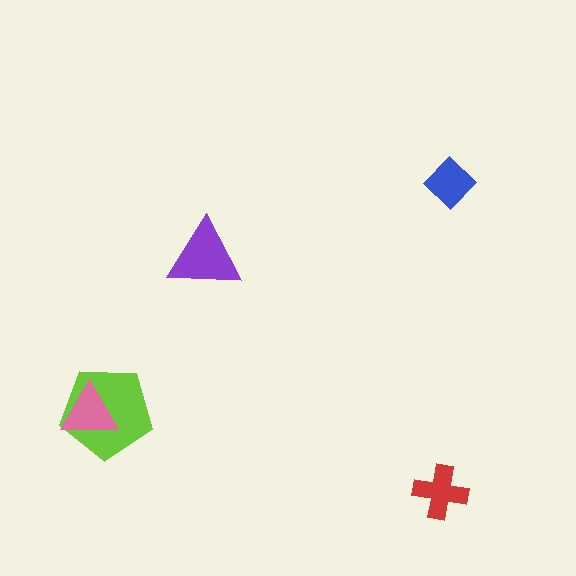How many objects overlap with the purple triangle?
0 objects overlap with the purple triangle.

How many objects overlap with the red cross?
0 objects overlap with the red cross.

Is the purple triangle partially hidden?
No, no other shape covers it.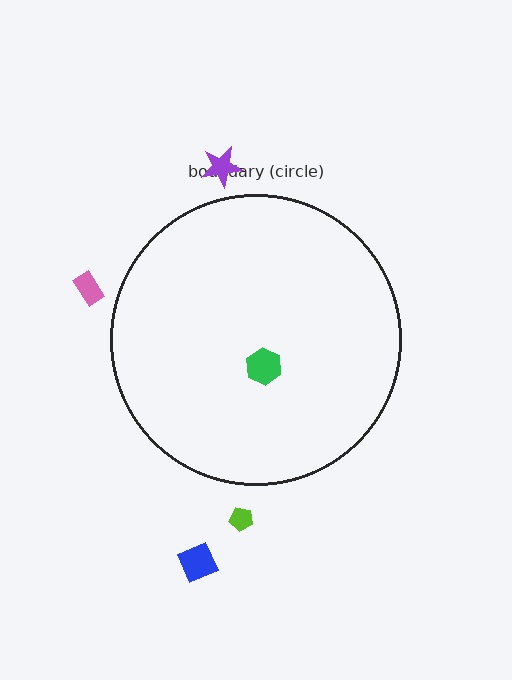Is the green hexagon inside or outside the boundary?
Inside.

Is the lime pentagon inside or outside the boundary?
Outside.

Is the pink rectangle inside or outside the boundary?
Outside.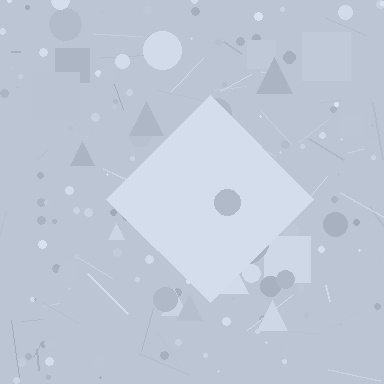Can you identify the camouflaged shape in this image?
The camouflaged shape is a diamond.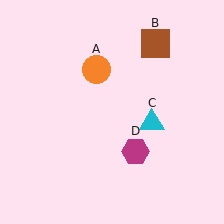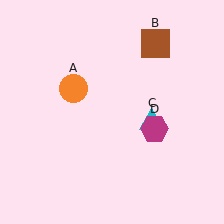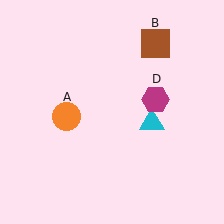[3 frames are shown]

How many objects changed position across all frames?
2 objects changed position: orange circle (object A), magenta hexagon (object D).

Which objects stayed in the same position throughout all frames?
Brown square (object B) and cyan triangle (object C) remained stationary.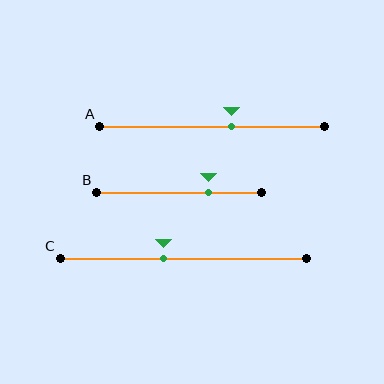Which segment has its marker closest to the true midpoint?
Segment C has its marker closest to the true midpoint.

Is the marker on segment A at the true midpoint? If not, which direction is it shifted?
No, the marker on segment A is shifted to the right by about 9% of the segment length.